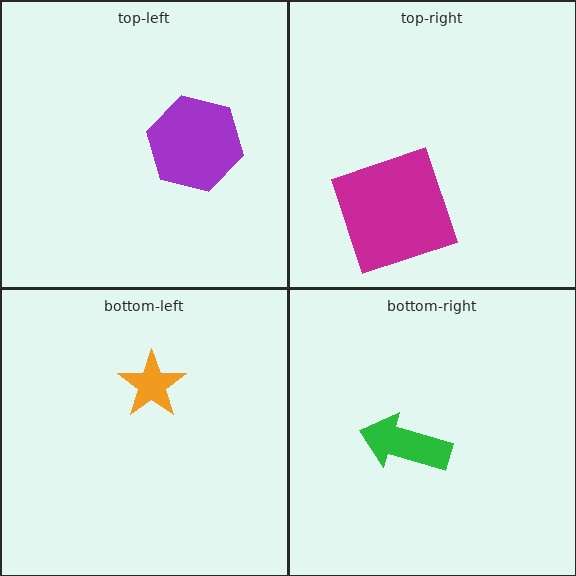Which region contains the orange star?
The bottom-left region.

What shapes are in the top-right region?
The magenta square.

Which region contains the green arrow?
The bottom-right region.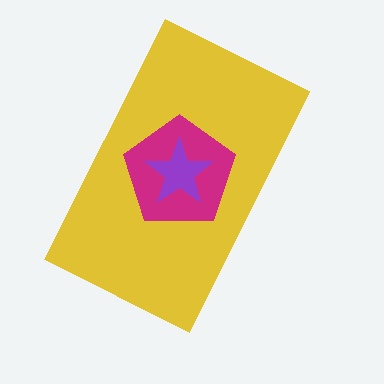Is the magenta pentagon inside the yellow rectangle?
Yes.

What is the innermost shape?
The purple star.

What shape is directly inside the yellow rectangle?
The magenta pentagon.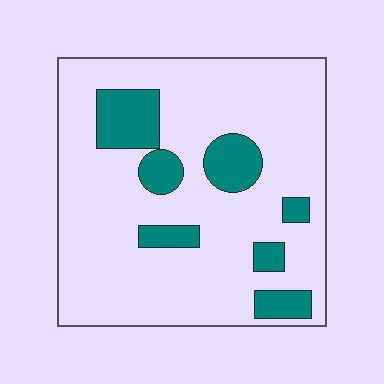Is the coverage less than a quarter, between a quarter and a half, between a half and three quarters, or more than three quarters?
Less than a quarter.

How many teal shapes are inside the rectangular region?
7.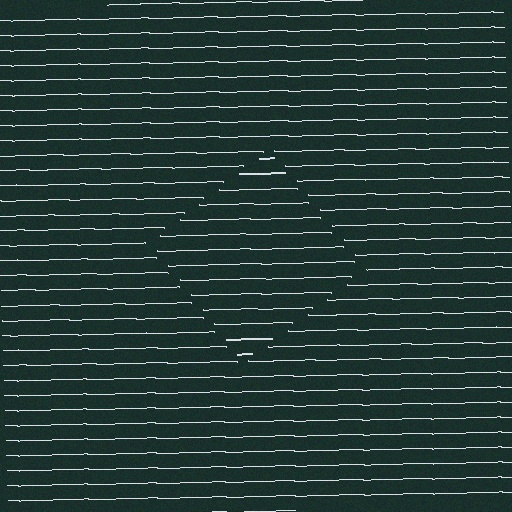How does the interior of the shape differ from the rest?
The interior of the shape contains the same grating, shifted by half a period — the contour is defined by the phase discontinuity where line-ends from the inner and outer gratings abut.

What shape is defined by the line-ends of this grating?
An illusory square. The interior of the shape contains the same grating, shifted by half a period — the contour is defined by the phase discontinuity where line-ends from the inner and outer gratings abut.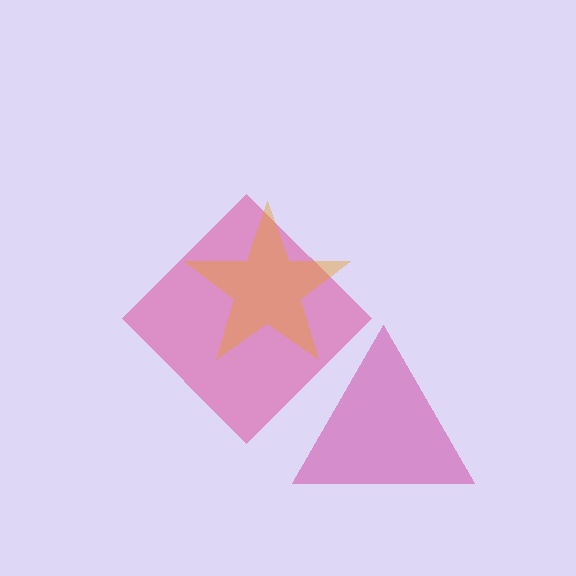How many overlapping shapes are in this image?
There are 3 overlapping shapes in the image.